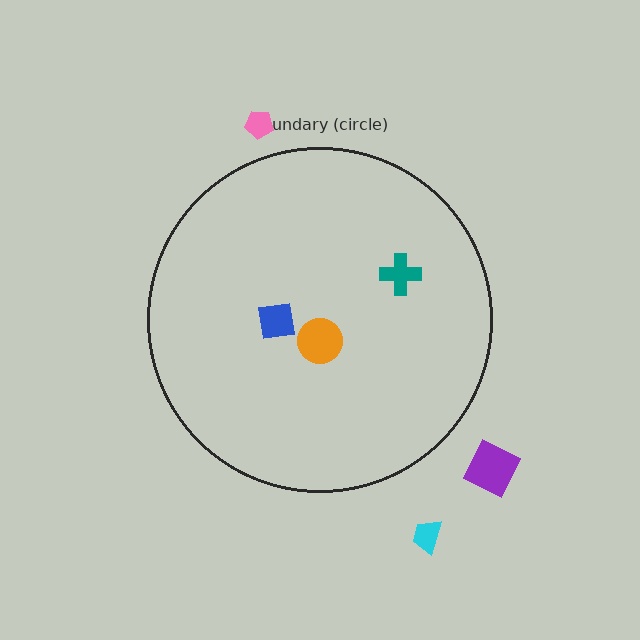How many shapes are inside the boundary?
3 inside, 3 outside.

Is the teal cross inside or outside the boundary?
Inside.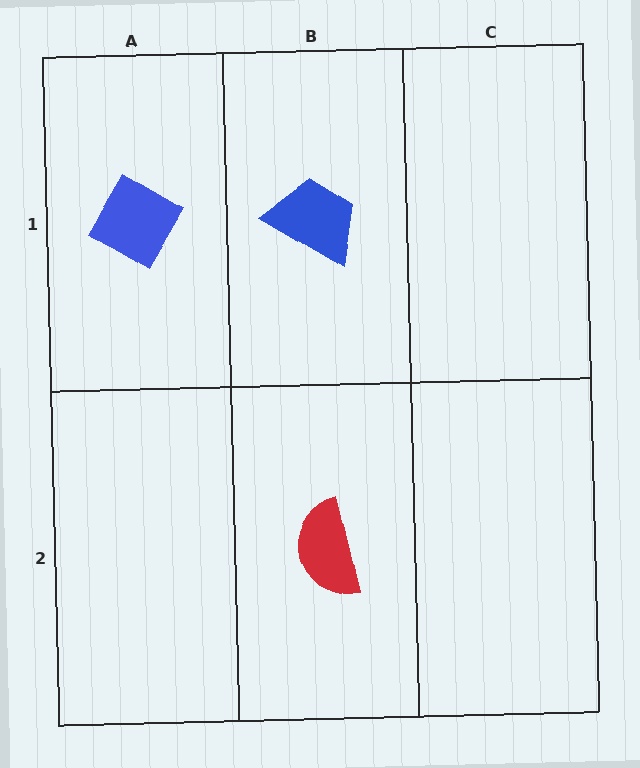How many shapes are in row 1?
2 shapes.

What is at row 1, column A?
A blue diamond.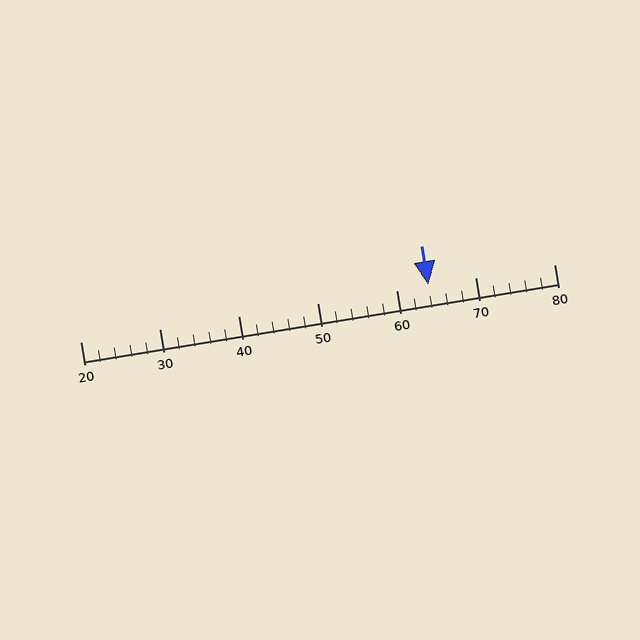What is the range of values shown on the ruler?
The ruler shows values from 20 to 80.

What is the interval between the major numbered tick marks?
The major tick marks are spaced 10 units apart.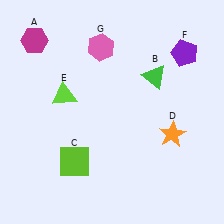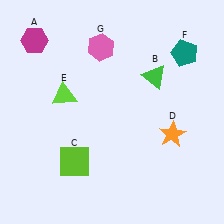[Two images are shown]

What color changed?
The pentagon (F) changed from purple in Image 1 to teal in Image 2.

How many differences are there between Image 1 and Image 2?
There is 1 difference between the two images.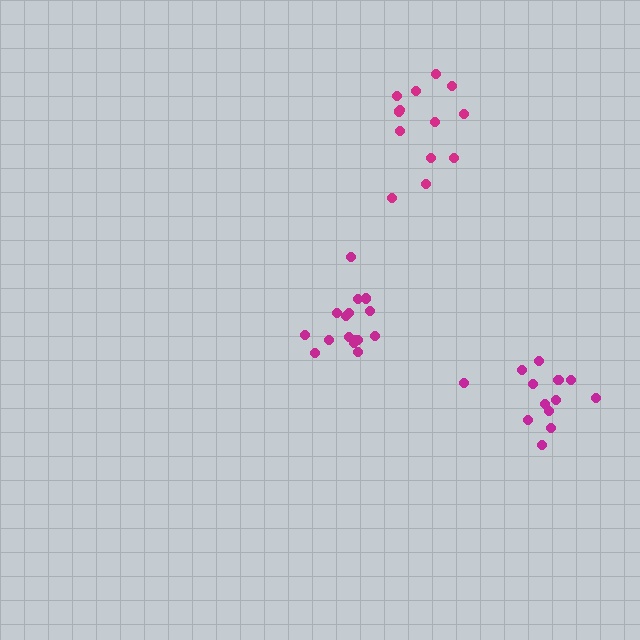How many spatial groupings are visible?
There are 3 spatial groupings.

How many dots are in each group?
Group 1: 16 dots, Group 2: 13 dots, Group 3: 13 dots (42 total).